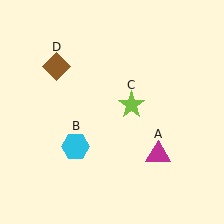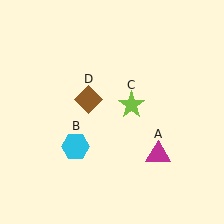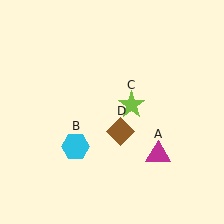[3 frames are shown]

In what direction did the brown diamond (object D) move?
The brown diamond (object D) moved down and to the right.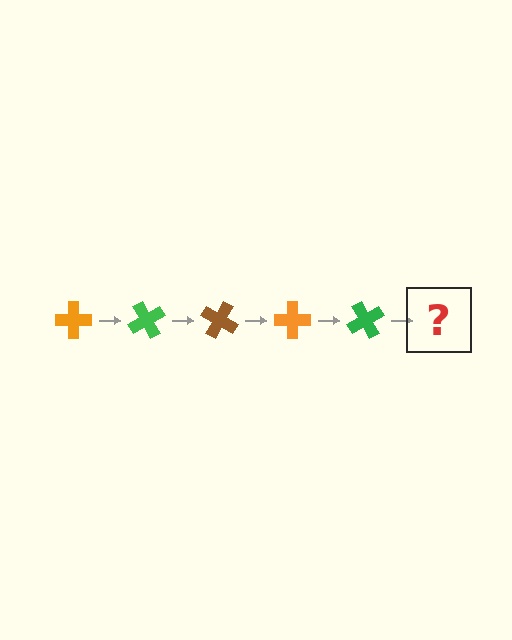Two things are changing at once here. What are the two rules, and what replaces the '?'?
The two rules are that it rotates 60 degrees each step and the color cycles through orange, green, and brown. The '?' should be a brown cross, rotated 300 degrees from the start.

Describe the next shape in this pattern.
It should be a brown cross, rotated 300 degrees from the start.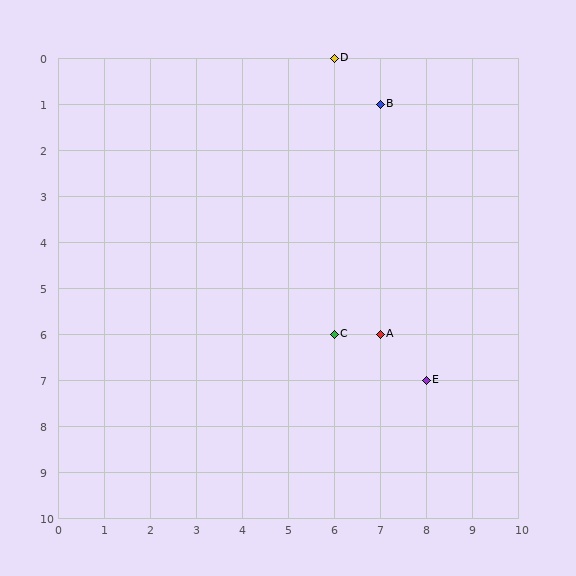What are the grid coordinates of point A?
Point A is at grid coordinates (7, 6).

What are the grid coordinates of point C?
Point C is at grid coordinates (6, 6).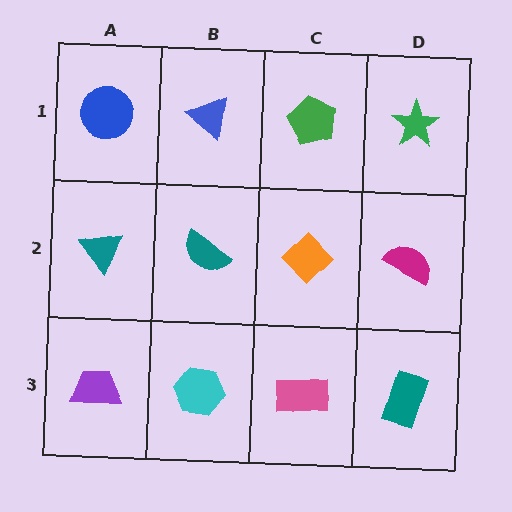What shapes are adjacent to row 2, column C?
A green pentagon (row 1, column C), a pink rectangle (row 3, column C), a teal semicircle (row 2, column B), a magenta semicircle (row 2, column D).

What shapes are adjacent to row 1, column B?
A teal semicircle (row 2, column B), a blue circle (row 1, column A), a green pentagon (row 1, column C).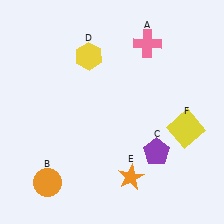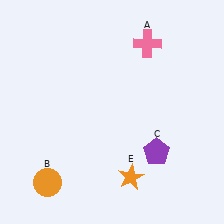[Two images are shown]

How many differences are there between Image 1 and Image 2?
There are 2 differences between the two images.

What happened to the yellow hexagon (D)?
The yellow hexagon (D) was removed in Image 2. It was in the top-left area of Image 1.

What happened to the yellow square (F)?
The yellow square (F) was removed in Image 2. It was in the bottom-right area of Image 1.